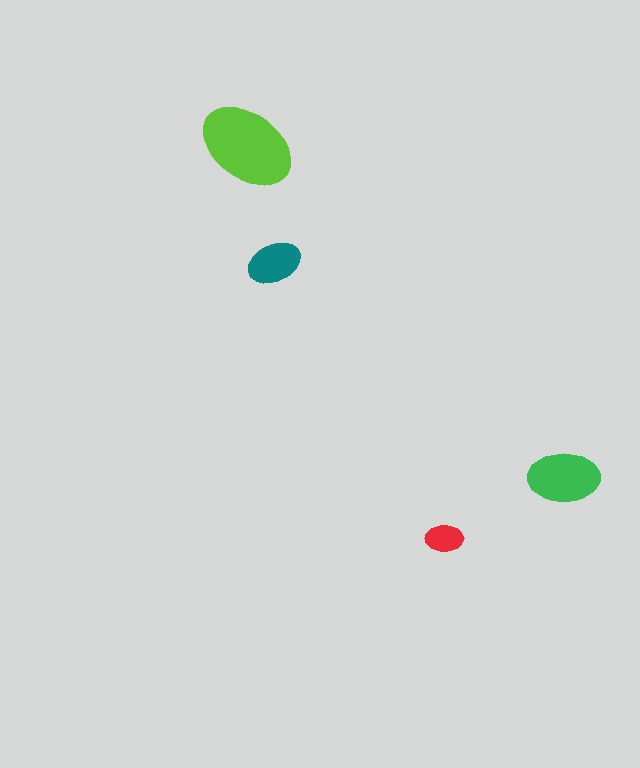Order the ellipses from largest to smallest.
the lime one, the green one, the teal one, the red one.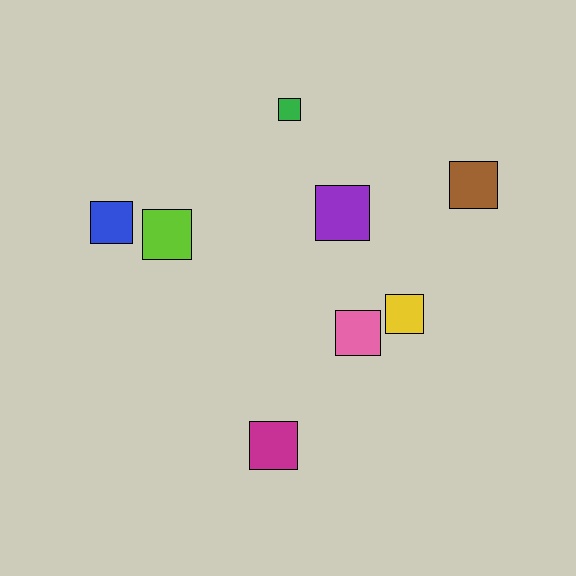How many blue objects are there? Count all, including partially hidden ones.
There is 1 blue object.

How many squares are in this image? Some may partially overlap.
There are 8 squares.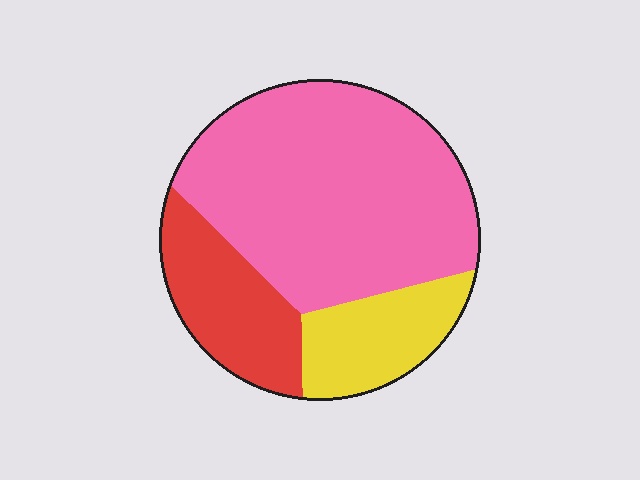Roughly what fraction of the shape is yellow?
Yellow covers around 15% of the shape.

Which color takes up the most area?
Pink, at roughly 60%.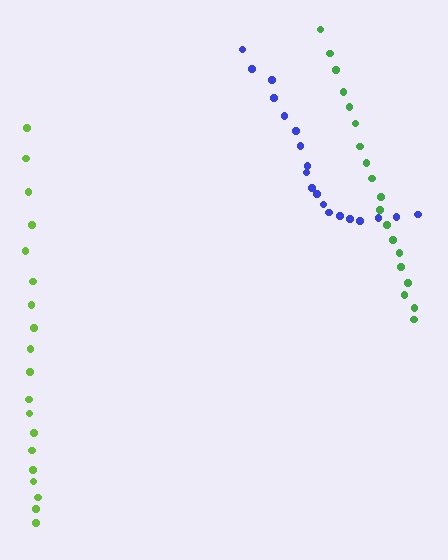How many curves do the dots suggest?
There are 3 distinct paths.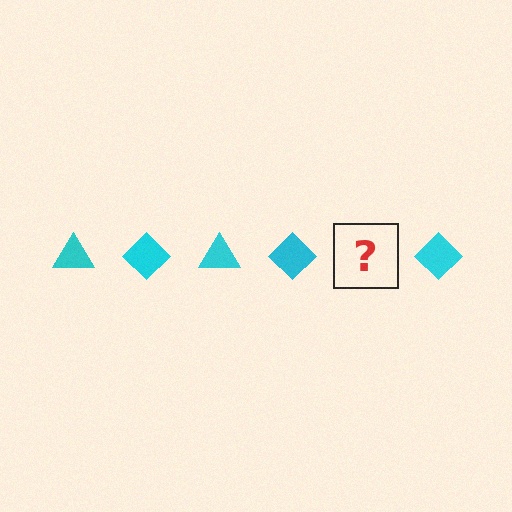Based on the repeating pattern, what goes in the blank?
The blank should be a cyan triangle.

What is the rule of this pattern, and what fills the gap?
The rule is that the pattern cycles through triangle, diamond shapes in cyan. The gap should be filled with a cyan triangle.